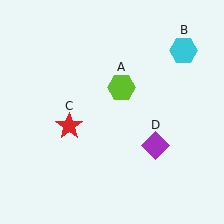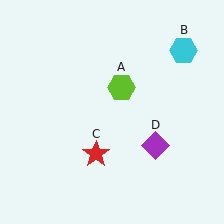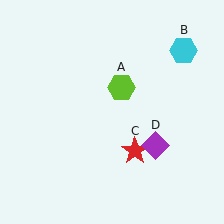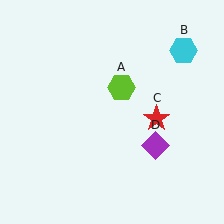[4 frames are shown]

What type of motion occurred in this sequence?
The red star (object C) rotated counterclockwise around the center of the scene.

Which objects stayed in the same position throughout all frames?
Lime hexagon (object A) and cyan hexagon (object B) and purple diamond (object D) remained stationary.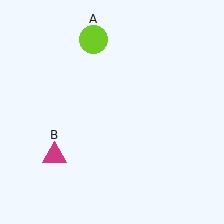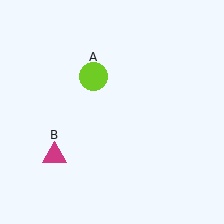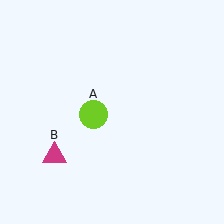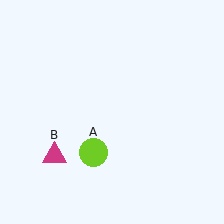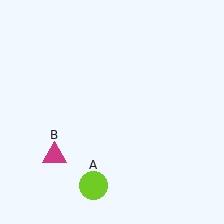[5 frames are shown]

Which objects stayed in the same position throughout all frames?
Magenta triangle (object B) remained stationary.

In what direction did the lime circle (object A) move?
The lime circle (object A) moved down.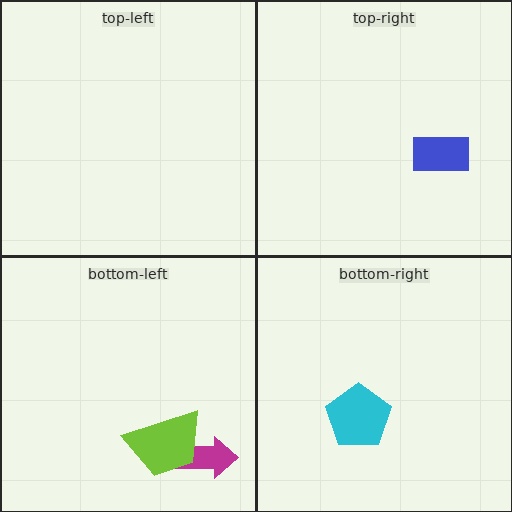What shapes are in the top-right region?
The blue rectangle.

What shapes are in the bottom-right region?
The cyan pentagon.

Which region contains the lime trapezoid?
The bottom-left region.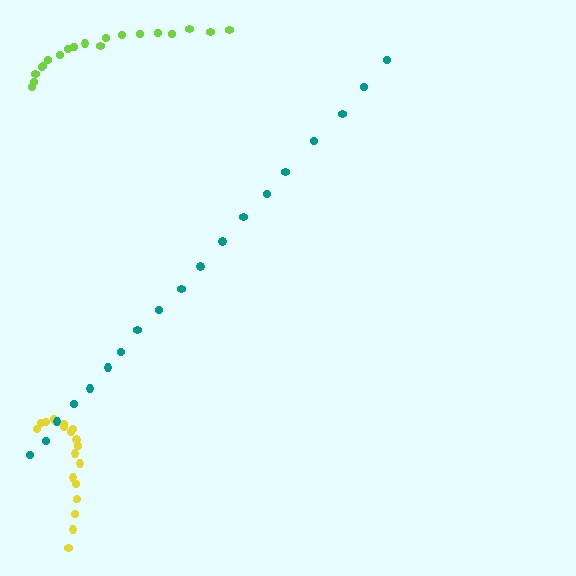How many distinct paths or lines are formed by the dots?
There are 3 distinct paths.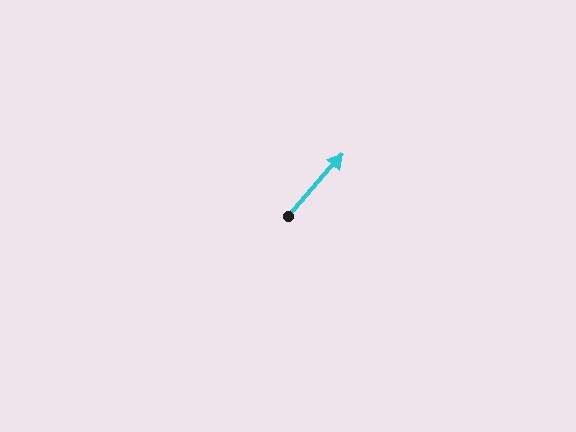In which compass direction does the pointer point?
Northeast.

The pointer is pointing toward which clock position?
Roughly 1 o'clock.